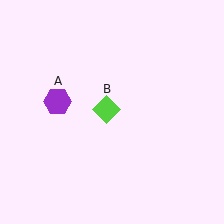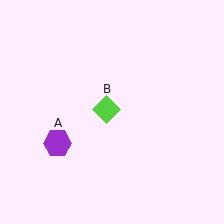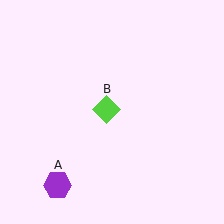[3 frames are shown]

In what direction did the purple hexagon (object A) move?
The purple hexagon (object A) moved down.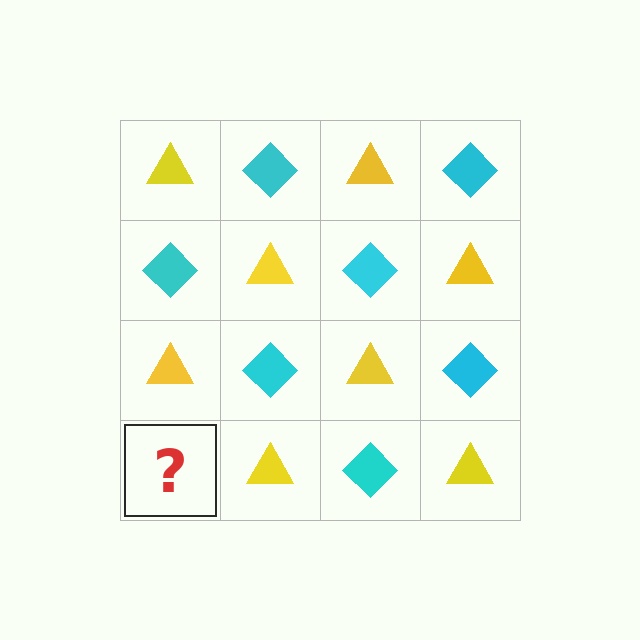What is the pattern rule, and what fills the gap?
The rule is that it alternates yellow triangle and cyan diamond in a checkerboard pattern. The gap should be filled with a cyan diamond.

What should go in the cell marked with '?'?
The missing cell should contain a cyan diamond.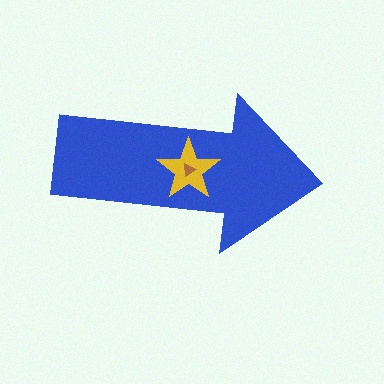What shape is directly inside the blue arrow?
The yellow star.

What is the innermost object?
The brown triangle.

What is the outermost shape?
The blue arrow.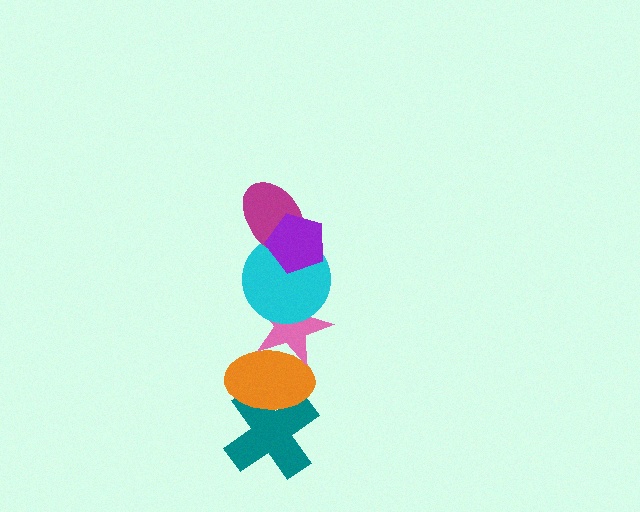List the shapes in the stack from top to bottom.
From top to bottom: the purple pentagon, the magenta ellipse, the cyan circle, the pink star, the orange ellipse, the teal cross.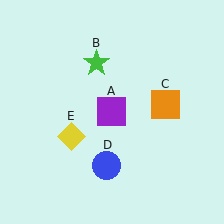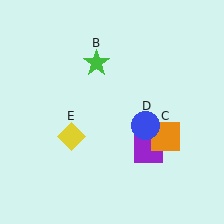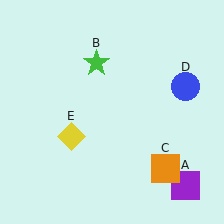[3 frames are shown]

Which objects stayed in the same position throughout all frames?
Green star (object B) and yellow diamond (object E) remained stationary.